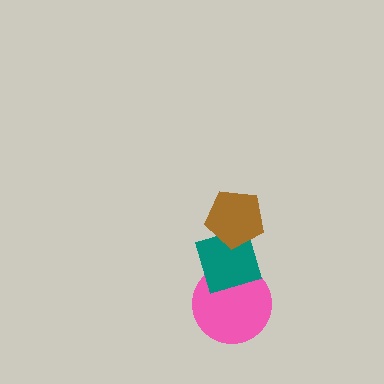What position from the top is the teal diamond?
The teal diamond is 2nd from the top.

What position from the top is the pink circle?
The pink circle is 3rd from the top.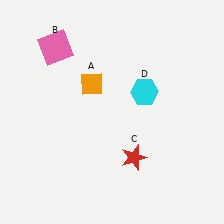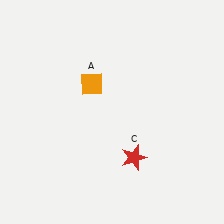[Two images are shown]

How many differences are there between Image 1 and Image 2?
There are 2 differences between the two images.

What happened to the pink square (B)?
The pink square (B) was removed in Image 2. It was in the top-left area of Image 1.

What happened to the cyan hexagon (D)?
The cyan hexagon (D) was removed in Image 2. It was in the top-right area of Image 1.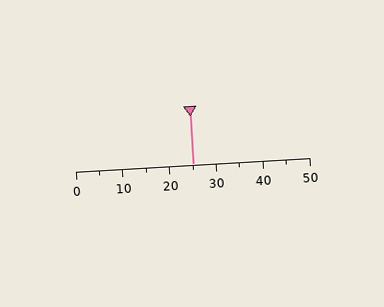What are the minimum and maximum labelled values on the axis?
The axis runs from 0 to 50.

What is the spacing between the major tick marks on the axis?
The major ticks are spaced 10 apart.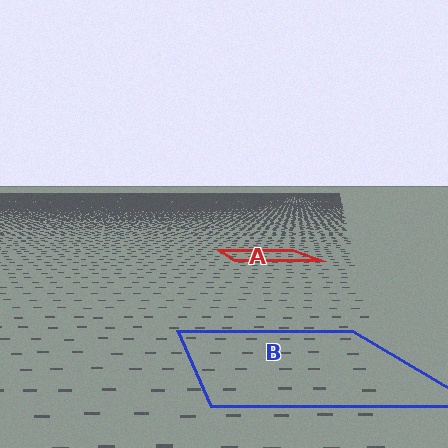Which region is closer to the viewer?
Region B is closer. The texture elements there are larger and more spread out.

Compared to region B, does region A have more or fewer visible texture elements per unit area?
Region A has more texture elements per unit area — they are packed more densely because it is farther away.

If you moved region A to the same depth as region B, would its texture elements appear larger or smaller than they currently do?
They would appear larger. At a closer depth, the same texture elements are projected at a bigger on-screen size.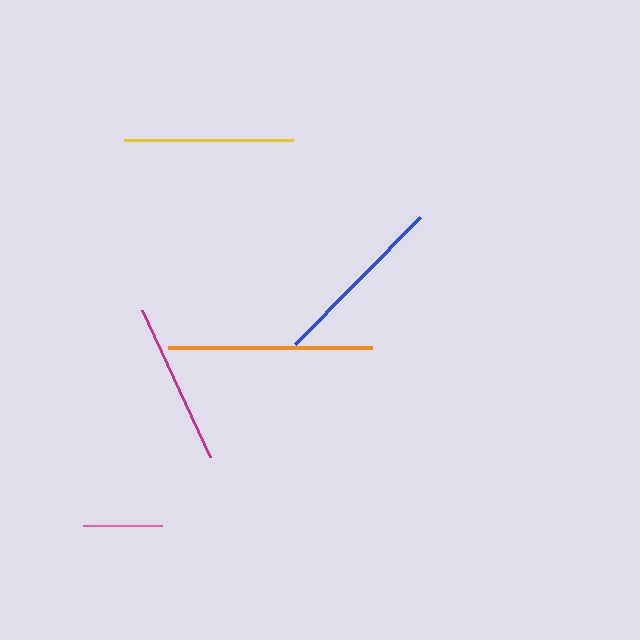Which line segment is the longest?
The orange line is the longest at approximately 204 pixels.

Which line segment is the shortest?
The pink line is the shortest at approximately 79 pixels.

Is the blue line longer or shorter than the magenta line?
The blue line is longer than the magenta line.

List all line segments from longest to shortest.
From longest to shortest: orange, blue, yellow, magenta, pink.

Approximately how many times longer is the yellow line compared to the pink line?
The yellow line is approximately 2.1 times the length of the pink line.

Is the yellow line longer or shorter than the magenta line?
The yellow line is longer than the magenta line.